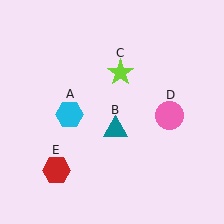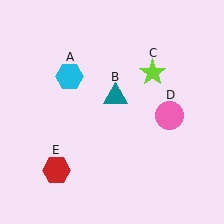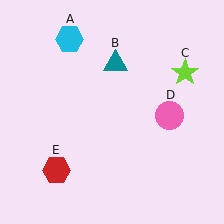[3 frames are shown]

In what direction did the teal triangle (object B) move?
The teal triangle (object B) moved up.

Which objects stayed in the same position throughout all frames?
Pink circle (object D) and red hexagon (object E) remained stationary.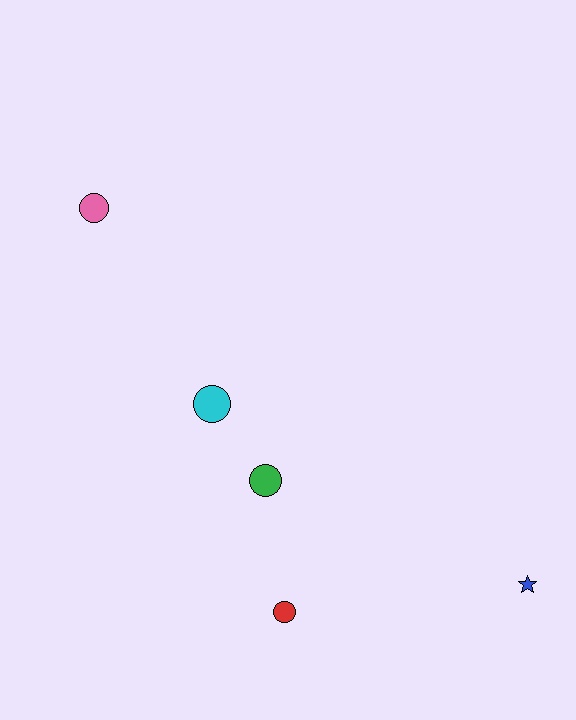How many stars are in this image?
There is 1 star.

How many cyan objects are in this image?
There is 1 cyan object.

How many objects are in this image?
There are 5 objects.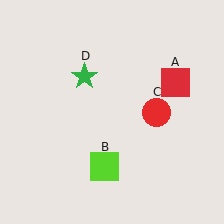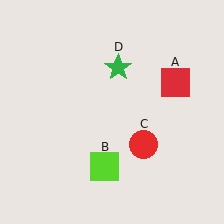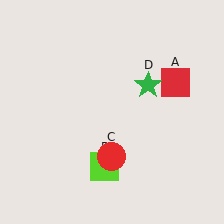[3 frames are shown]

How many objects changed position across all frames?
2 objects changed position: red circle (object C), green star (object D).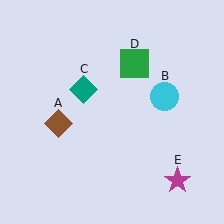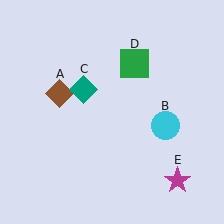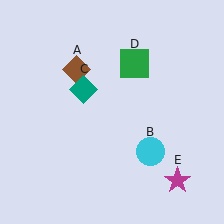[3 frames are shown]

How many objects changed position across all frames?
2 objects changed position: brown diamond (object A), cyan circle (object B).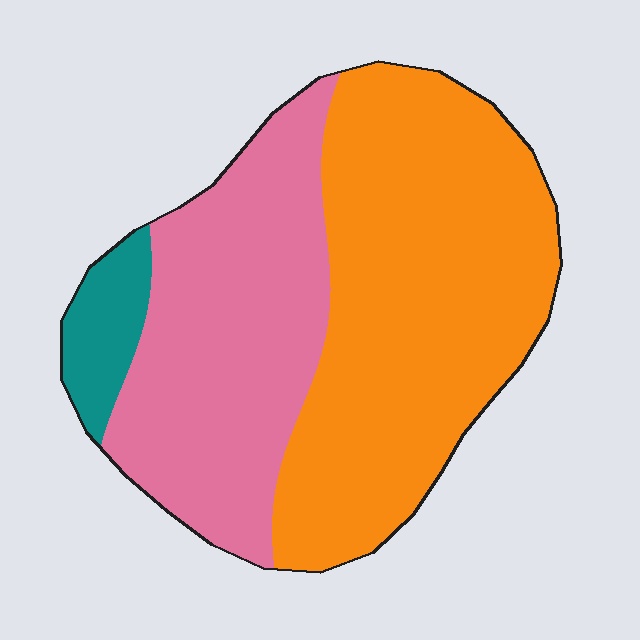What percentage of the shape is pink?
Pink covers 39% of the shape.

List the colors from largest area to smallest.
From largest to smallest: orange, pink, teal.